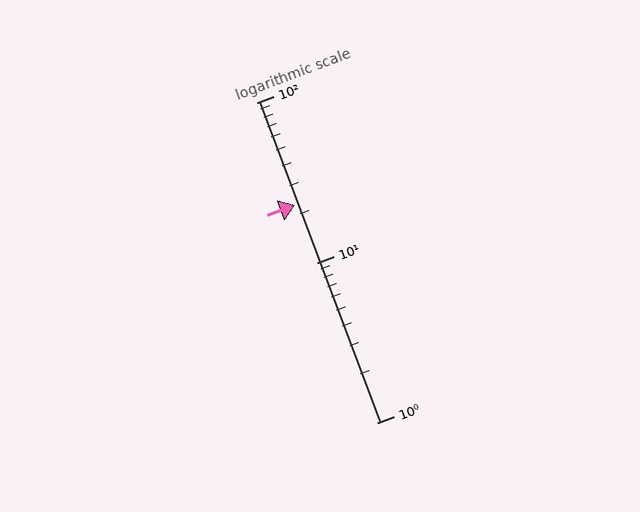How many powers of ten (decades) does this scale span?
The scale spans 2 decades, from 1 to 100.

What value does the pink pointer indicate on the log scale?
The pointer indicates approximately 23.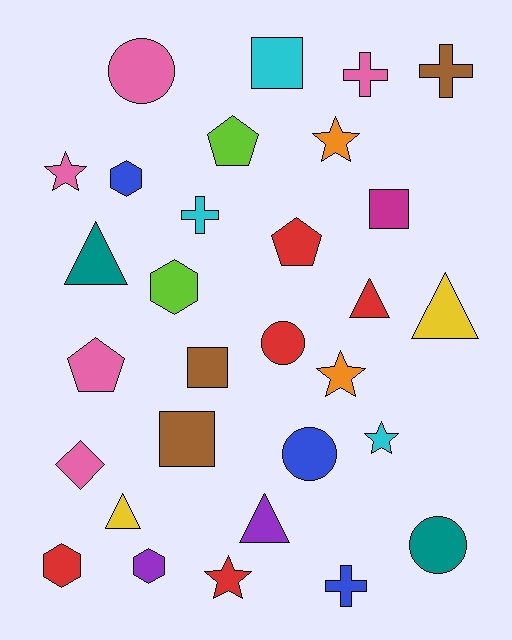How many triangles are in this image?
There are 5 triangles.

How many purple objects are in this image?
There are 2 purple objects.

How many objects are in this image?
There are 30 objects.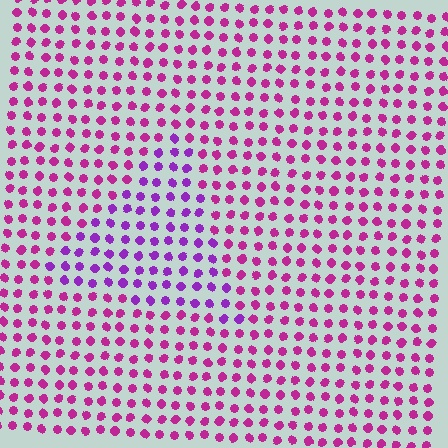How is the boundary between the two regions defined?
The boundary is defined purely by a slight shift in hue (about 34 degrees). Spacing, size, and orientation are identical on both sides.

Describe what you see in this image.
The image is filled with small magenta elements in a uniform arrangement. A triangle-shaped region is visible where the elements are tinted to a slightly different hue, forming a subtle color boundary.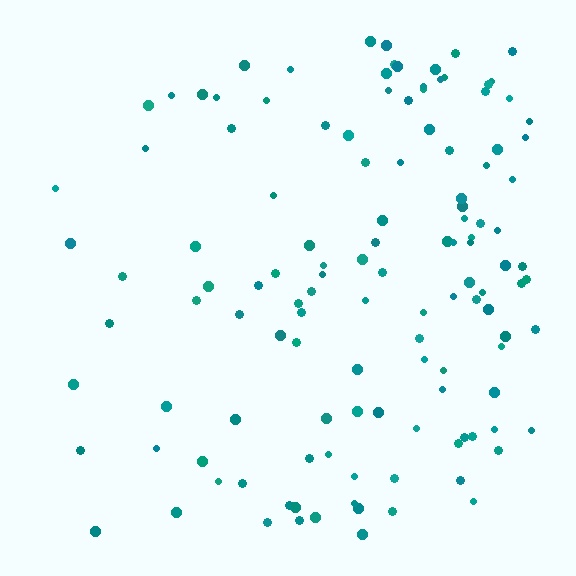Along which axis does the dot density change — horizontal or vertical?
Horizontal.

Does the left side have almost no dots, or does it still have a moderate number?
Still a moderate number, just noticeably fewer than the right.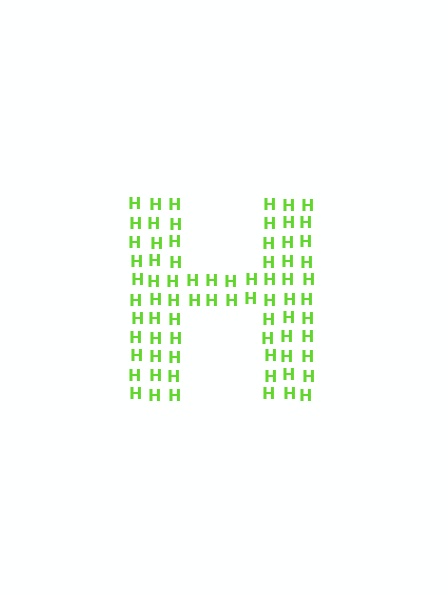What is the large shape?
The large shape is the letter H.